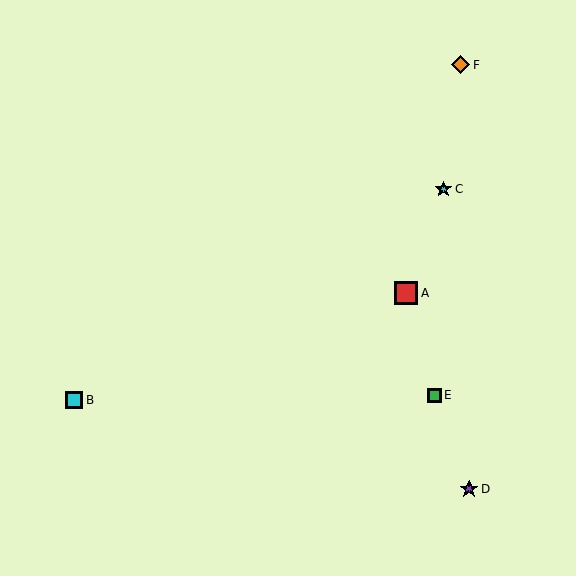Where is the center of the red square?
The center of the red square is at (406, 293).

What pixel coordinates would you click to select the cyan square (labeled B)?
Click at (74, 400) to select the cyan square B.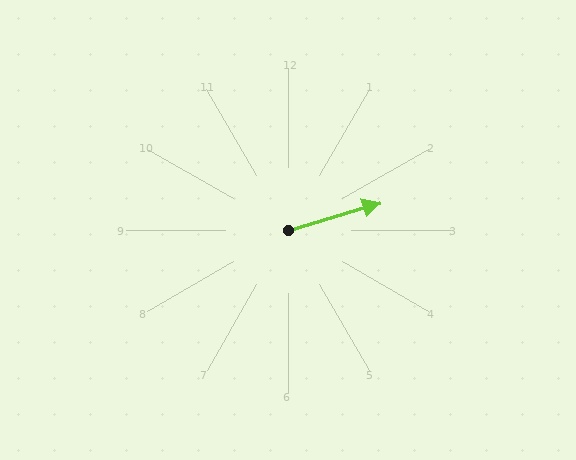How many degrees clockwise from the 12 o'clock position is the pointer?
Approximately 73 degrees.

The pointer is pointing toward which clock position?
Roughly 2 o'clock.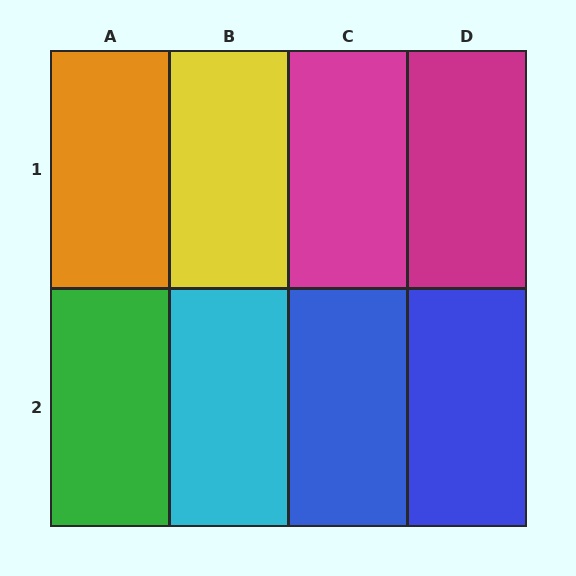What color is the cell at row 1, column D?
Magenta.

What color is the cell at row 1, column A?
Orange.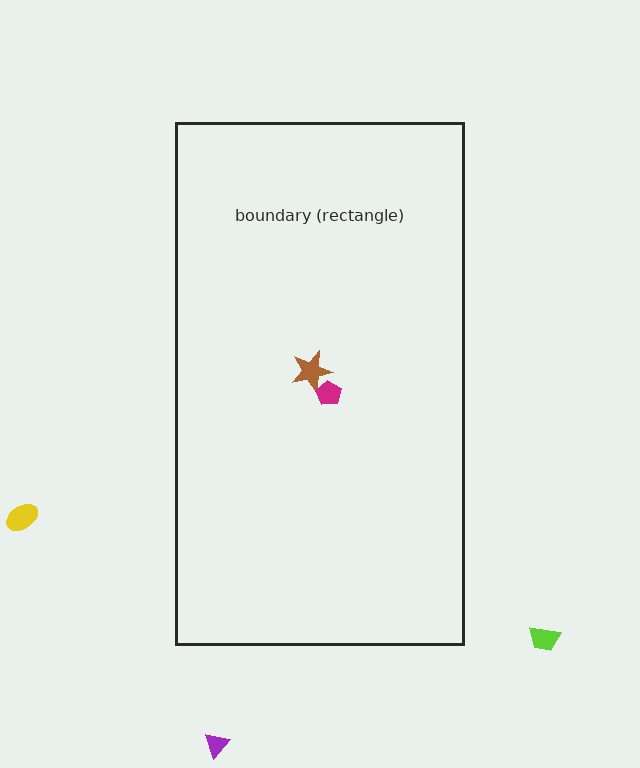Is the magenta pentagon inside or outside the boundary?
Inside.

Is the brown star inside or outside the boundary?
Inside.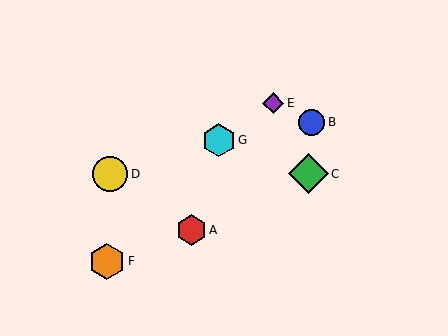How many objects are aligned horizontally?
2 objects (C, D) are aligned horizontally.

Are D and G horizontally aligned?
No, D is at y≈174 and G is at y≈140.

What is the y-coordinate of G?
Object G is at y≈140.